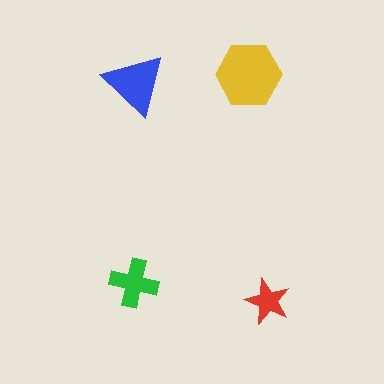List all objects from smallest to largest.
The red star, the green cross, the blue triangle, the yellow hexagon.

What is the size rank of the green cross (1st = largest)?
3rd.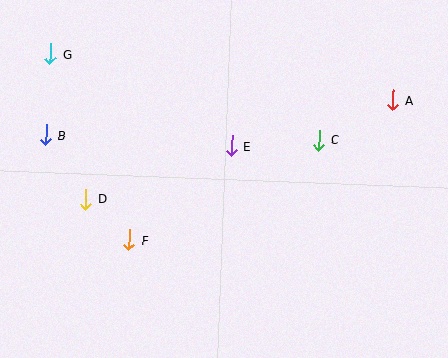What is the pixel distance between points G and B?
The distance between G and B is 81 pixels.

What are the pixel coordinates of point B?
Point B is at (46, 135).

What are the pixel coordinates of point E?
Point E is at (232, 146).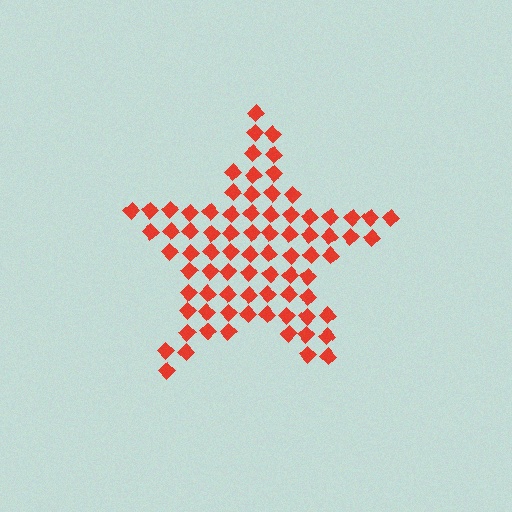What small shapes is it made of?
It is made of small diamonds.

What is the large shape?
The large shape is a star.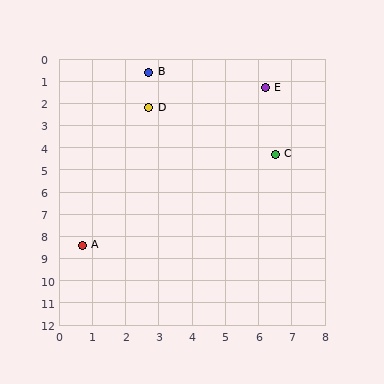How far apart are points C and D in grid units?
Points C and D are about 4.3 grid units apart.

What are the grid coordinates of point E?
Point E is at approximately (6.2, 1.3).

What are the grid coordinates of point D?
Point D is at approximately (2.7, 2.2).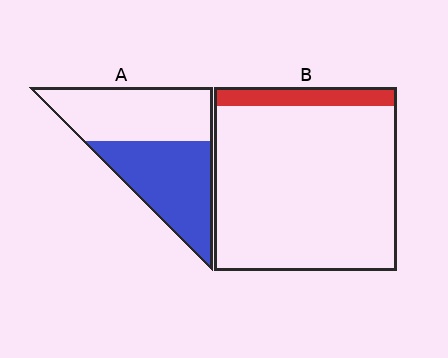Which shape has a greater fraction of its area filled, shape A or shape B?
Shape A.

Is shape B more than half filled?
No.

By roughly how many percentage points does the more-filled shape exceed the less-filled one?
By roughly 40 percentage points (A over B).